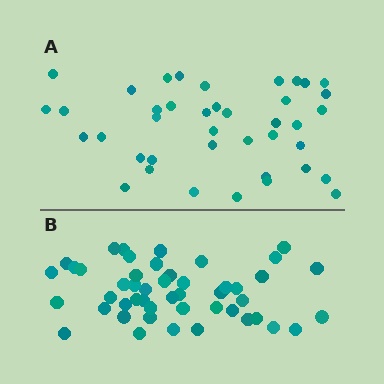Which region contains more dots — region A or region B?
Region B (the bottom region) has more dots.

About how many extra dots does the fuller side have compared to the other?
Region B has roughly 8 or so more dots than region A.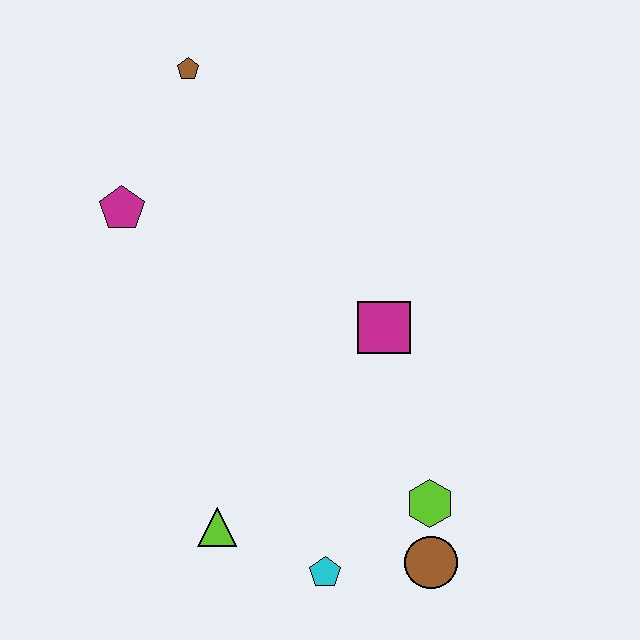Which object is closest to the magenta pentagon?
The brown pentagon is closest to the magenta pentagon.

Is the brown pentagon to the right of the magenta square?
No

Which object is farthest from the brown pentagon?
The brown circle is farthest from the brown pentagon.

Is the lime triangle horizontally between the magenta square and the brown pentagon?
Yes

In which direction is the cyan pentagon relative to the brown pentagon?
The cyan pentagon is below the brown pentagon.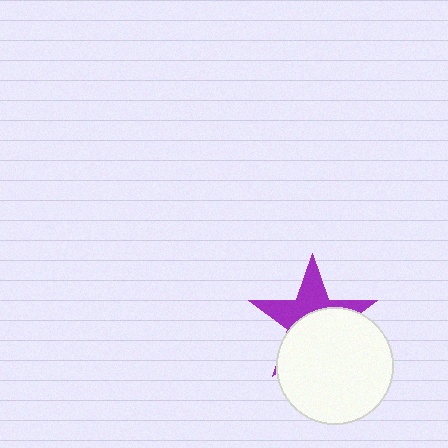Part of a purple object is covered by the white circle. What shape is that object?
It is a star.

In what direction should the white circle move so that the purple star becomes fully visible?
The white circle should move down. That is the shortest direction to clear the overlap and leave the purple star fully visible.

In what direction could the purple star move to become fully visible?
The purple star could move up. That would shift it out from behind the white circle entirely.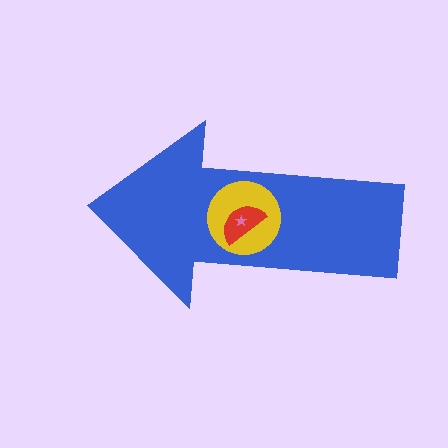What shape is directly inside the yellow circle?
The red semicircle.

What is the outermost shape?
The blue arrow.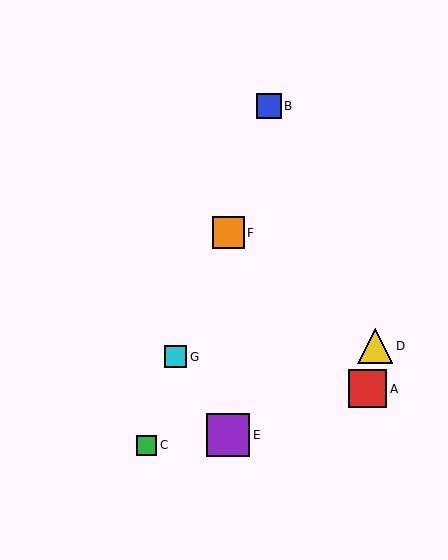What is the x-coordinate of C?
Object C is at x≈147.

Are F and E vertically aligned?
Yes, both are at x≈228.